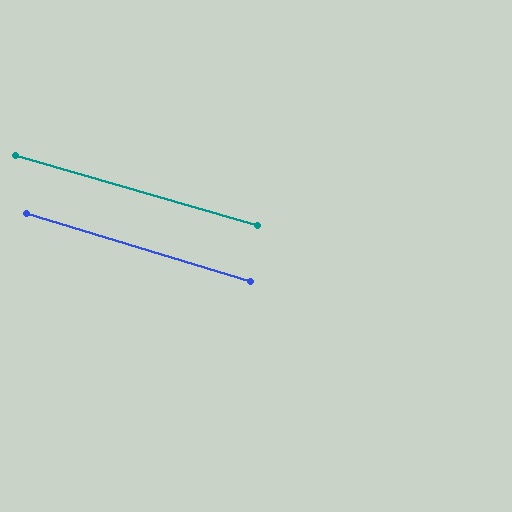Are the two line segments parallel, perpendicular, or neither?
Parallel — their directions differ by only 0.8°.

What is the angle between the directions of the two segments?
Approximately 1 degree.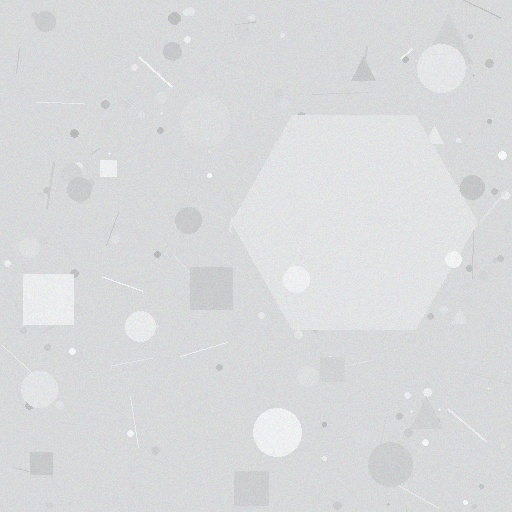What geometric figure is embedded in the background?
A hexagon is embedded in the background.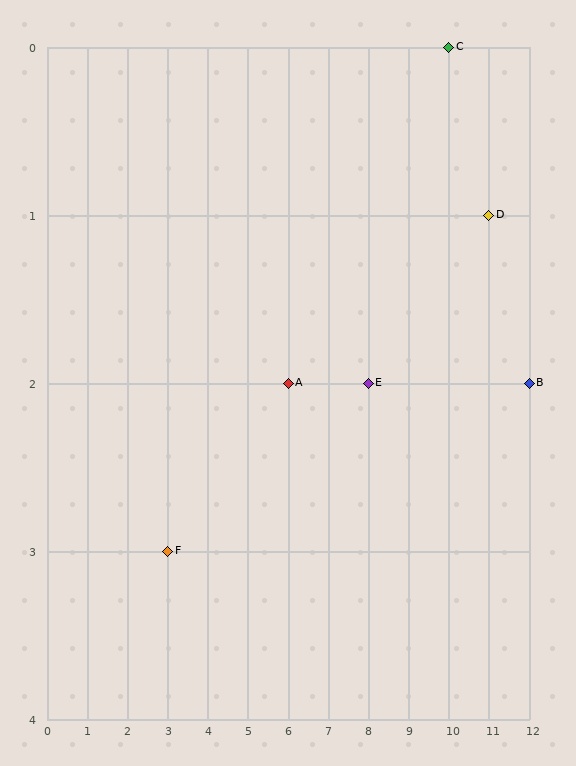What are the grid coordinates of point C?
Point C is at grid coordinates (10, 0).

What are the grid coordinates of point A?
Point A is at grid coordinates (6, 2).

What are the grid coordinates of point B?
Point B is at grid coordinates (12, 2).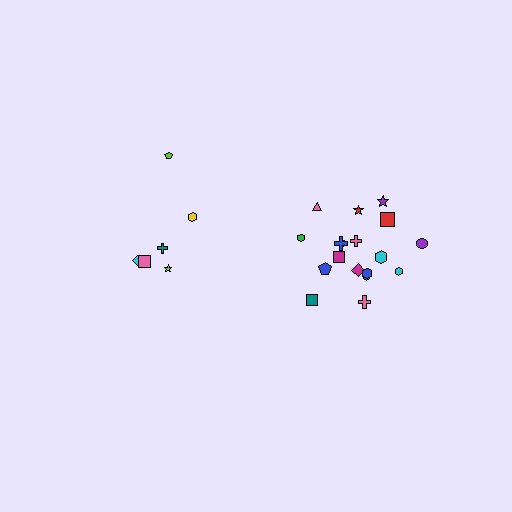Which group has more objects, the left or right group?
The right group.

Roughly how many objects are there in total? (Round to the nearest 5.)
Roughly 25 objects in total.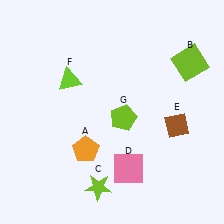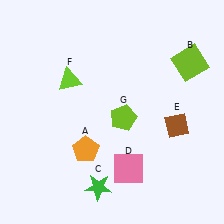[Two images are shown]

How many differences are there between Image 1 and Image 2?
There is 1 difference between the two images.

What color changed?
The star (C) changed from lime in Image 1 to green in Image 2.